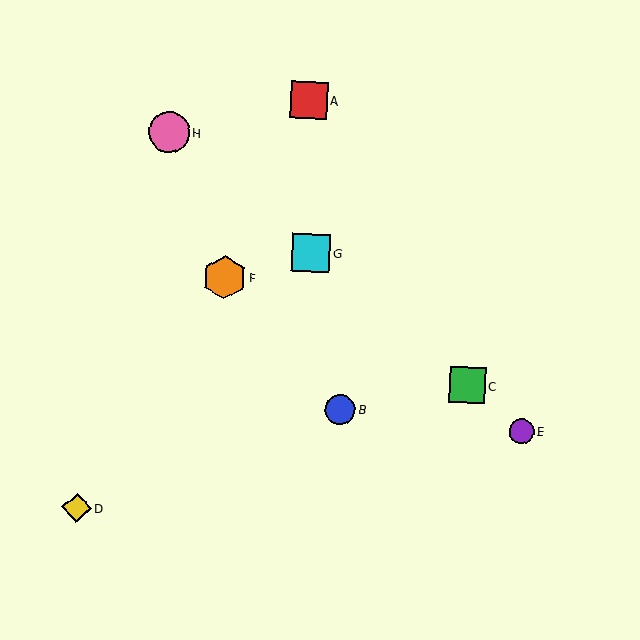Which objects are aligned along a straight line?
Objects C, E, G, H are aligned along a straight line.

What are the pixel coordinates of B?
Object B is at (340, 410).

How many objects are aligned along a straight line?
4 objects (C, E, G, H) are aligned along a straight line.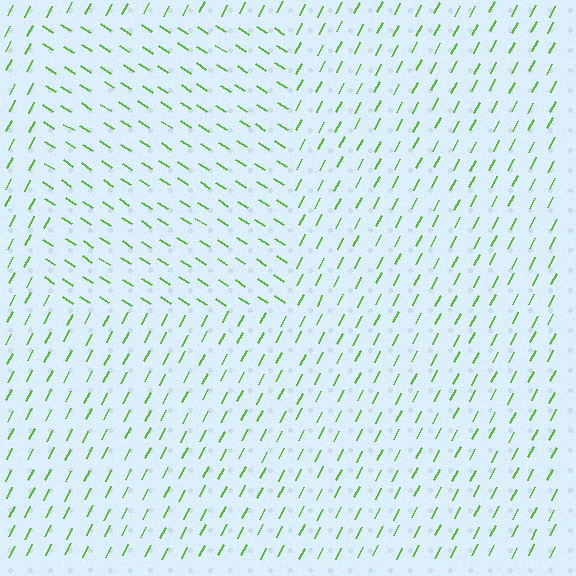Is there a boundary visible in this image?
Yes, there is a texture boundary formed by a change in line orientation.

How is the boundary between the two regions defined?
The boundary is defined purely by a change in line orientation (approximately 85 degrees difference). All lines are the same color and thickness.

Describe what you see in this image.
The image is filled with small lime line segments. A rectangle region in the image has lines oriented differently from the surrounding lines, creating a visible texture boundary.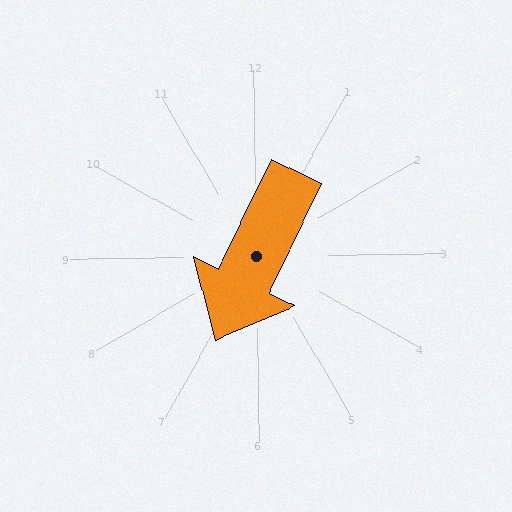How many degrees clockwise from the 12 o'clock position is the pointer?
Approximately 207 degrees.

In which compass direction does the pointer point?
Southwest.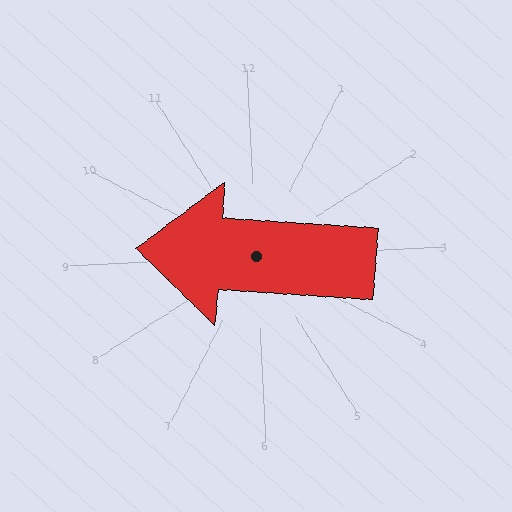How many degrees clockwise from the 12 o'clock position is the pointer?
Approximately 277 degrees.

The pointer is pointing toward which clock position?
Roughly 9 o'clock.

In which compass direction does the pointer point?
West.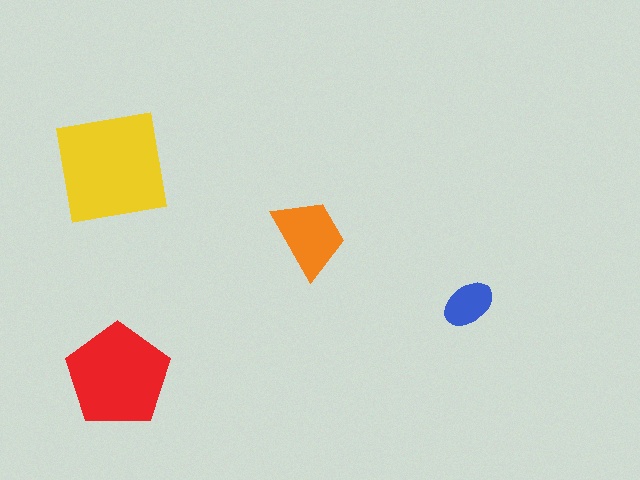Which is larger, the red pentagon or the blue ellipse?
The red pentagon.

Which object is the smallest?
The blue ellipse.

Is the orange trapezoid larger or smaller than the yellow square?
Smaller.